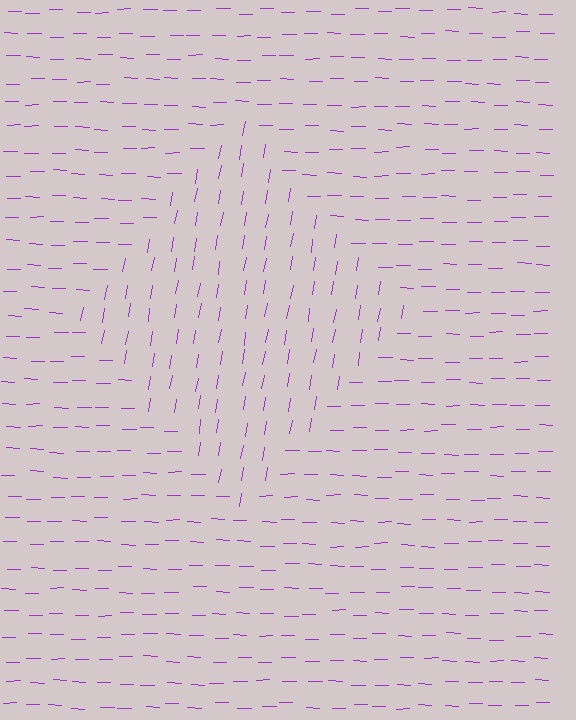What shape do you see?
I see a diamond.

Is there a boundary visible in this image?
Yes, there is a texture boundary formed by a change in line orientation.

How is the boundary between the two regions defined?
The boundary is defined purely by a change in line orientation (approximately 81 degrees difference). All lines are the same color and thickness.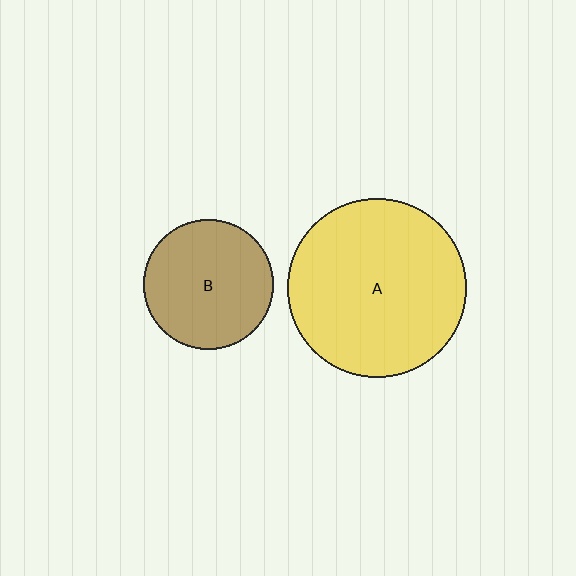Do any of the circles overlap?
No, none of the circles overlap.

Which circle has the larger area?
Circle A (yellow).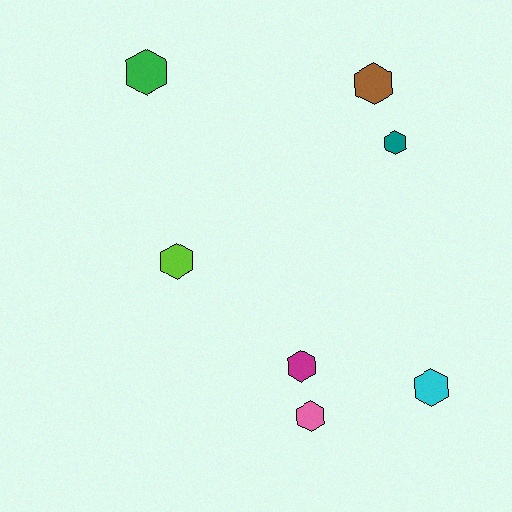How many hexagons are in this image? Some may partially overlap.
There are 7 hexagons.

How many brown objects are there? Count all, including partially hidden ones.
There is 1 brown object.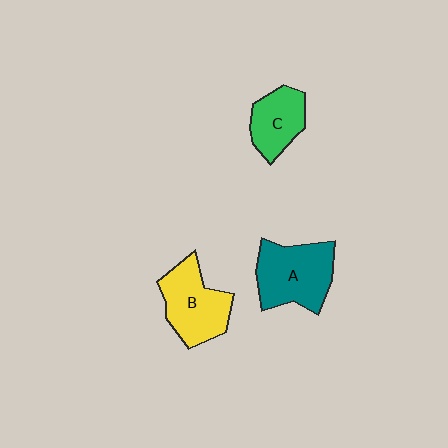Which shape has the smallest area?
Shape C (green).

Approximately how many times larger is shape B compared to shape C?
Approximately 1.4 times.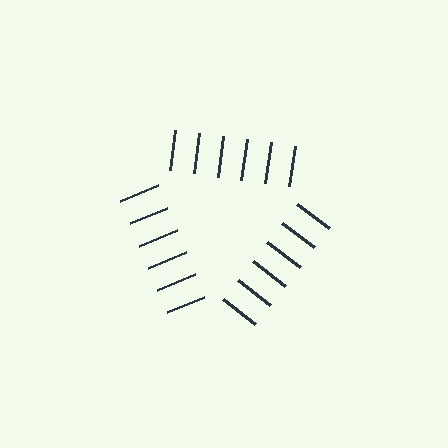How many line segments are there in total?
18 — 6 along each of the 3 edges.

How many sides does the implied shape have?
3 sides — the line-ends trace a triangle.